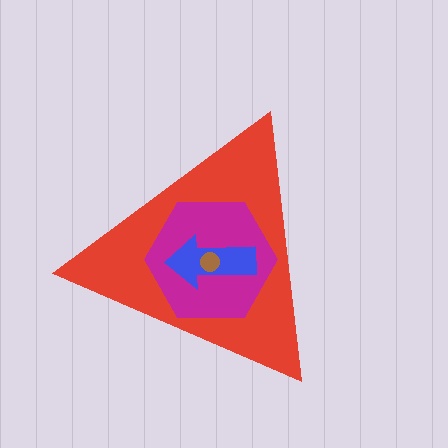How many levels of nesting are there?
4.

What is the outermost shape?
The red triangle.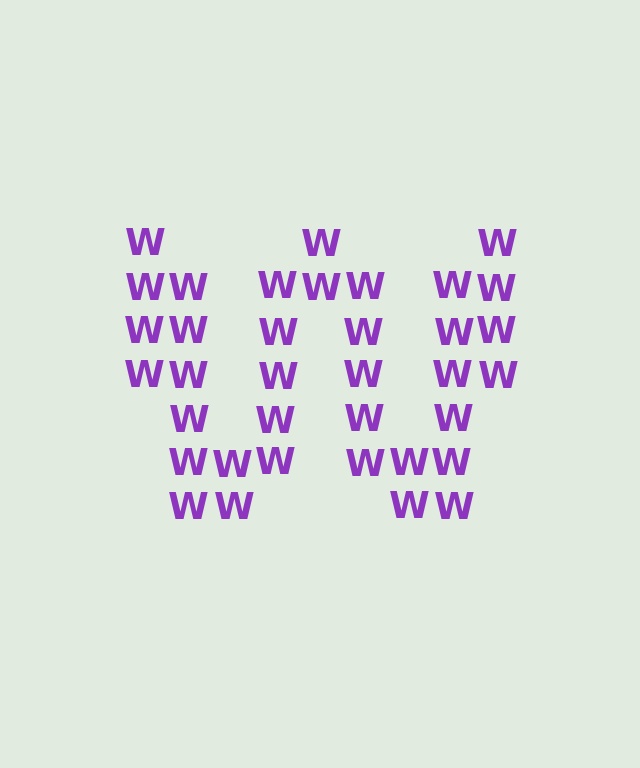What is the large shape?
The large shape is the letter W.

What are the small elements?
The small elements are letter W's.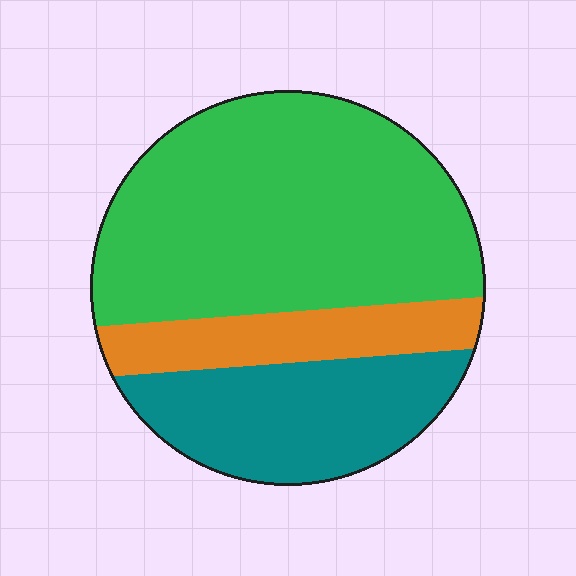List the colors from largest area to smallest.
From largest to smallest: green, teal, orange.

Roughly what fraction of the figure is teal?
Teal takes up about one quarter (1/4) of the figure.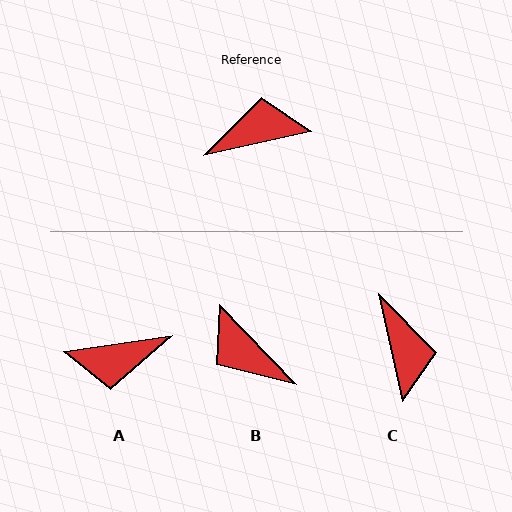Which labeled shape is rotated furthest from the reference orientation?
A, about 176 degrees away.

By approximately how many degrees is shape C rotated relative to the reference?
Approximately 90 degrees clockwise.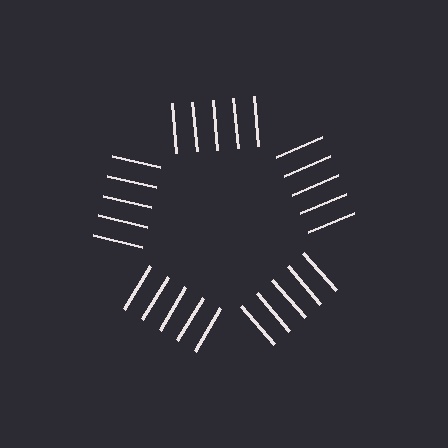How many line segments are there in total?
25 — 5 along each of the 5 edges.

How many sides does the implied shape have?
5 sides — the line-ends trace a pentagon.